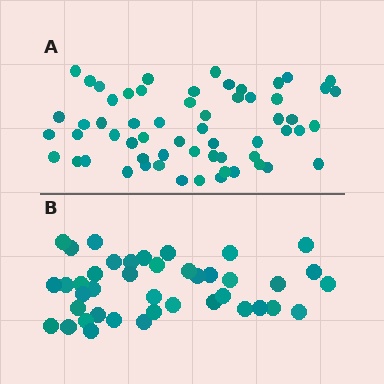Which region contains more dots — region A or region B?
Region A (the top region) has more dots.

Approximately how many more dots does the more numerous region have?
Region A has approximately 20 more dots than region B.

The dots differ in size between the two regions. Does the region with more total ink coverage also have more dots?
No. Region B has more total ink coverage because its dots are larger, but region A actually contains more individual dots. Total area can be misleading — the number of items is what matters here.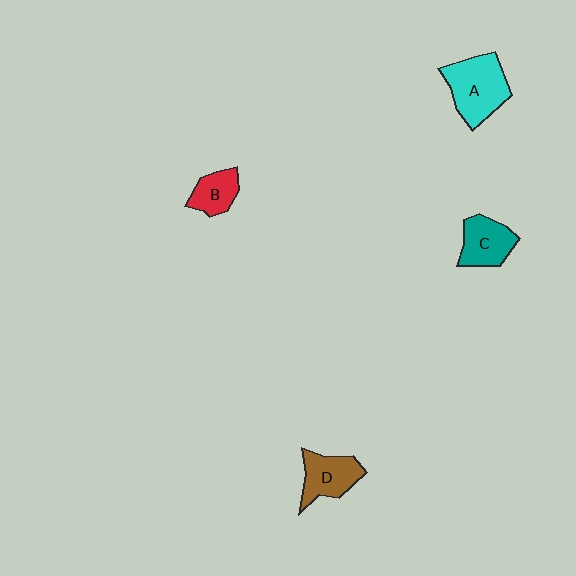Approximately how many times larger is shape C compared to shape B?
Approximately 1.3 times.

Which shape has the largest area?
Shape A (cyan).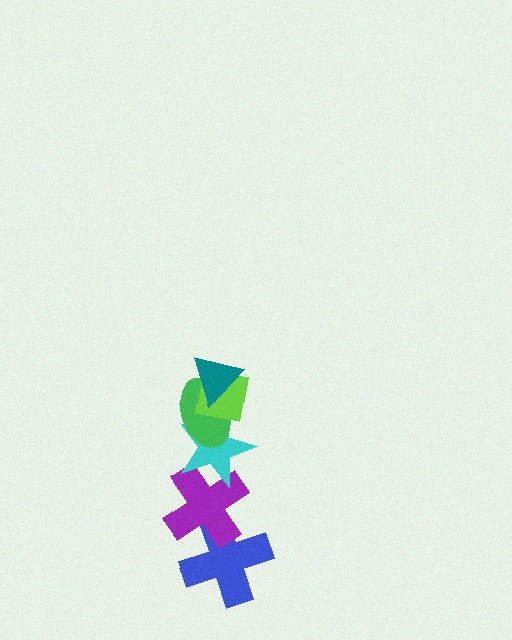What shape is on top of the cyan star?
The green ellipse is on top of the cyan star.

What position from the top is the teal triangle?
The teal triangle is 1st from the top.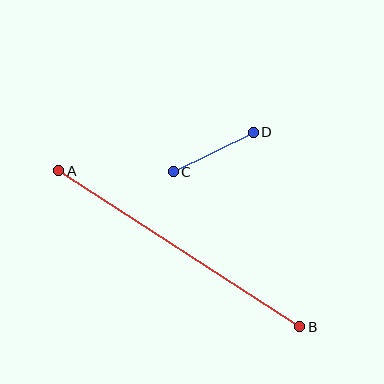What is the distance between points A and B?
The distance is approximately 287 pixels.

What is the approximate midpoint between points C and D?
The midpoint is at approximately (213, 152) pixels.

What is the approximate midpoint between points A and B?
The midpoint is at approximately (179, 249) pixels.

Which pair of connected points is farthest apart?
Points A and B are farthest apart.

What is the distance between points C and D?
The distance is approximately 89 pixels.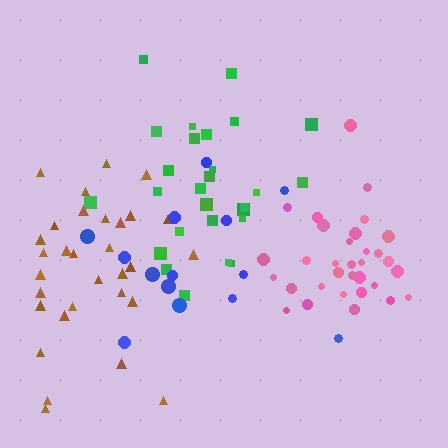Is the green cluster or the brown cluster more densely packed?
Green.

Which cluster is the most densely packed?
Pink.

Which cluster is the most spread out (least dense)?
Blue.